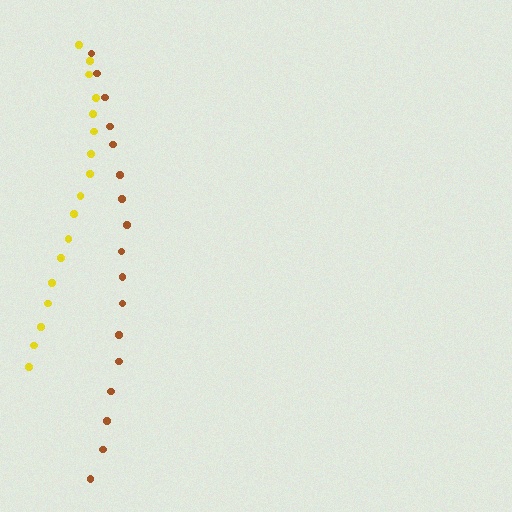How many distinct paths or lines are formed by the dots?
There are 2 distinct paths.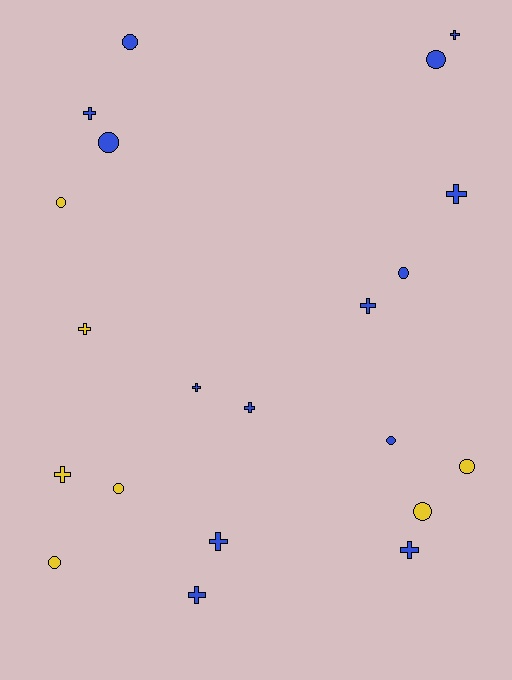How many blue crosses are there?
There are 9 blue crosses.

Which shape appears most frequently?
Cross, with 11 objects.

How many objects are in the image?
There are 21 objects.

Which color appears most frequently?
Blue, with 14 objects.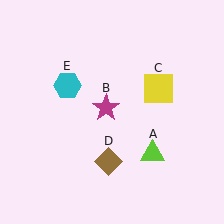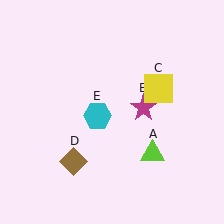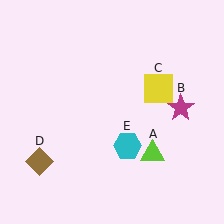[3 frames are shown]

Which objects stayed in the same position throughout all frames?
Lime triangle (object A) and yellow square (object C) remained stationary.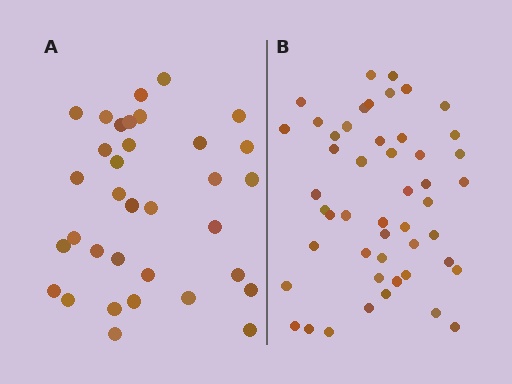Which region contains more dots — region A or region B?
Region B (the right region) has more dots.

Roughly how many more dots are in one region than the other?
Region B has approximately 15 more dots than region A.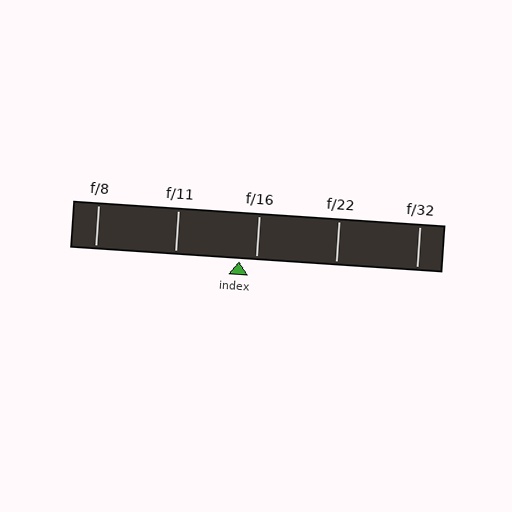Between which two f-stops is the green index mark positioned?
The index mark is between f/11 and f/16.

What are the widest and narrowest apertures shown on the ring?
The widest aperture shown is f/8 and the narrowest is f/32.